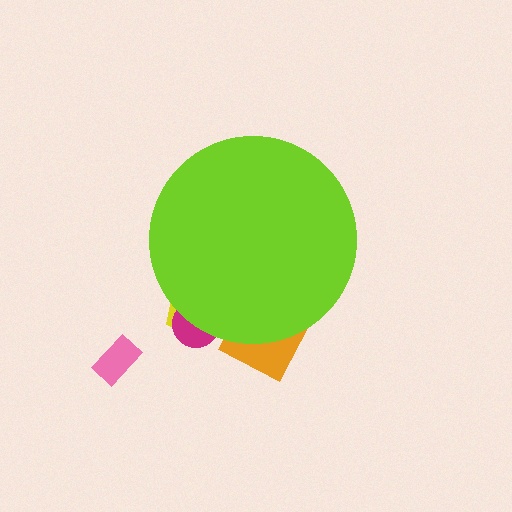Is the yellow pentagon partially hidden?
Yes, the yellow pentagon is partially hidden behind the lime circle.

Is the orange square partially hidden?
Yes, the orange square is partially hidden behind the lime circle.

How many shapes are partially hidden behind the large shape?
4 shapes are partially hidden.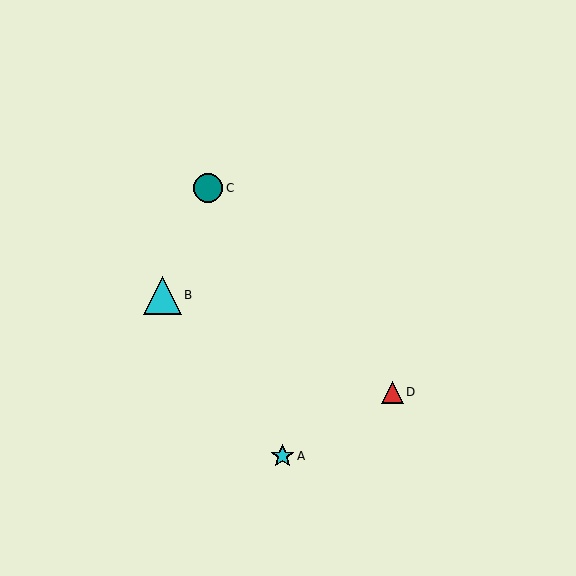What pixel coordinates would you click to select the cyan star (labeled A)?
Click at (282, 456) to select the cyan star A.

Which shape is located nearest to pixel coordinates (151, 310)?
The cyan triangle (labeled B) at (162, 295) is nearest to that location.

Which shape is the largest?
The cyan triangle (labeled B) is the largest.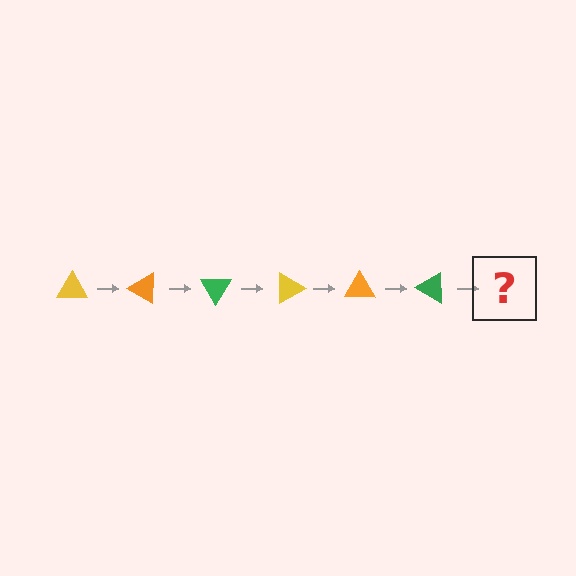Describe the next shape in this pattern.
It should be a yellow triangle, rotated 180 degrees from the start.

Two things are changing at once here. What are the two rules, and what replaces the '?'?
The two rules are that it rotates 30 degrees each step and the color cycles through yellow, orange, and green. The '?' should be a yellow triangle, rotated 180 degrees from the start.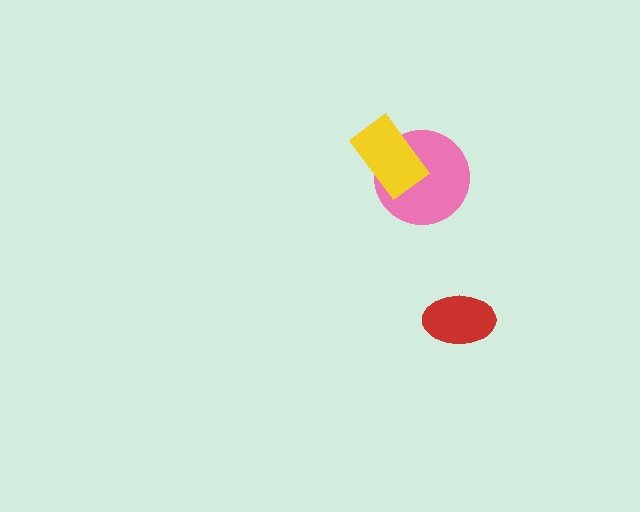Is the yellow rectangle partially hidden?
No, no other shape covers it.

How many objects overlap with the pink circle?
1 object overlaps with the pink circle.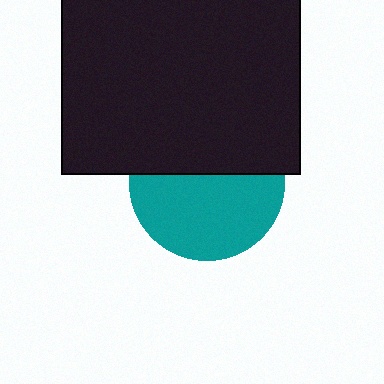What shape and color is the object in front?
The object in front is a black square.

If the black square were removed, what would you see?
You would see the complete teal circle.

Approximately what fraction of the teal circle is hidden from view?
Roughly 44% of the teal circle is hidden behind the black square.